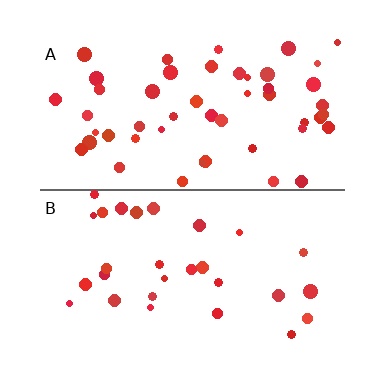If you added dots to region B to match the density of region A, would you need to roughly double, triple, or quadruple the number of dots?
Approximately double.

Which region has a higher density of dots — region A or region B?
A (the top).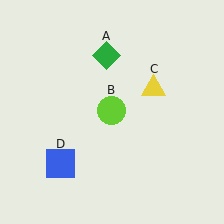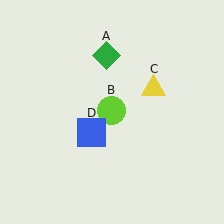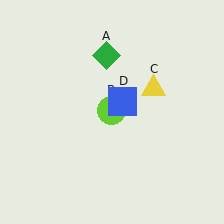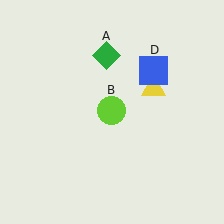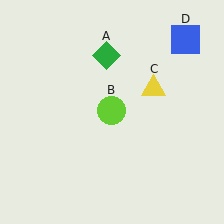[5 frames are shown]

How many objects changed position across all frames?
1 object changed position: blue square (object D).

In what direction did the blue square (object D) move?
The blue square (object D) moved up and to the right.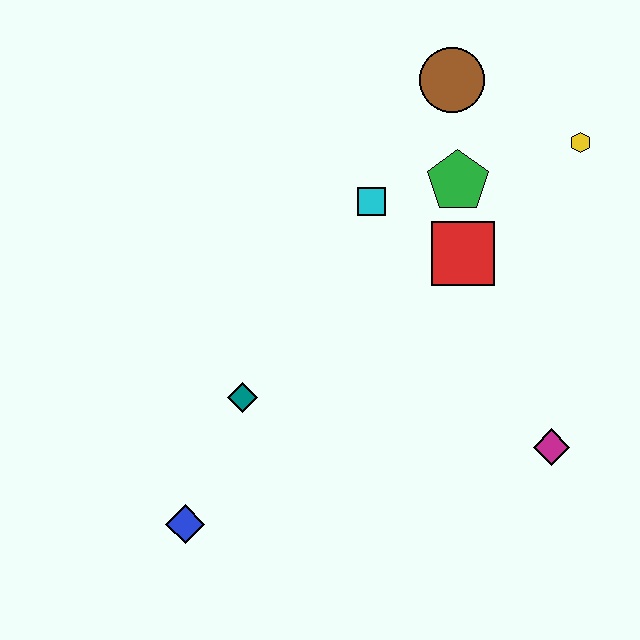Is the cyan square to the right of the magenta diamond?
No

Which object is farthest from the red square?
The blue diamond is farthest from the red square.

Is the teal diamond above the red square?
No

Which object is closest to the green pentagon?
The red square is closest to the green pentagon.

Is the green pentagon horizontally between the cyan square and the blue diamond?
No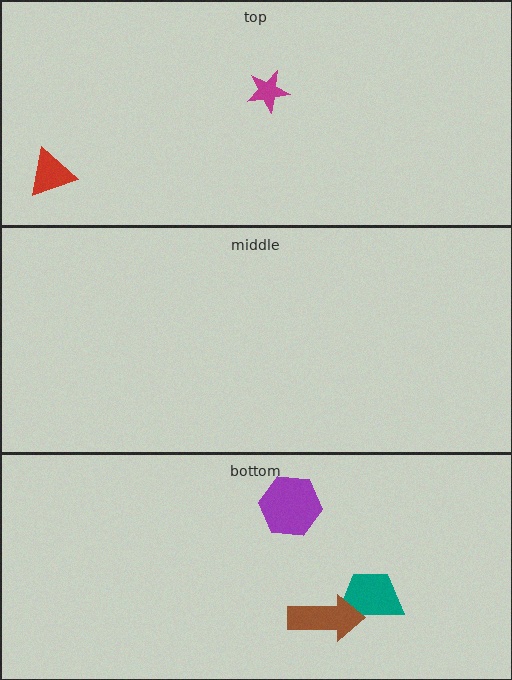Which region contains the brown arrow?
The bottom region.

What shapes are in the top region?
The red triangle, the magenta star.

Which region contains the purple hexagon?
The bottom region.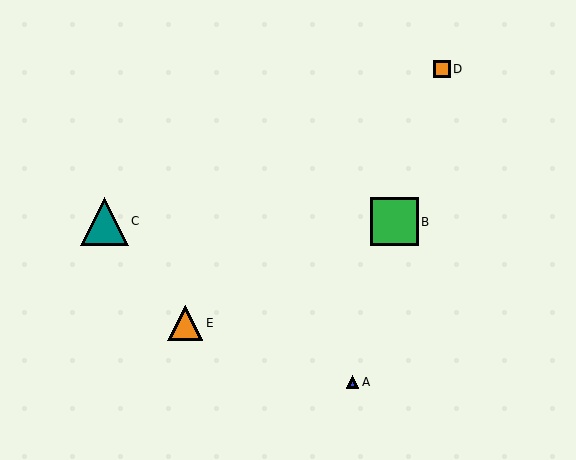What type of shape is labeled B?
Shape B is a green square.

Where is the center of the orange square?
The center of the orange square is at (442, 69).